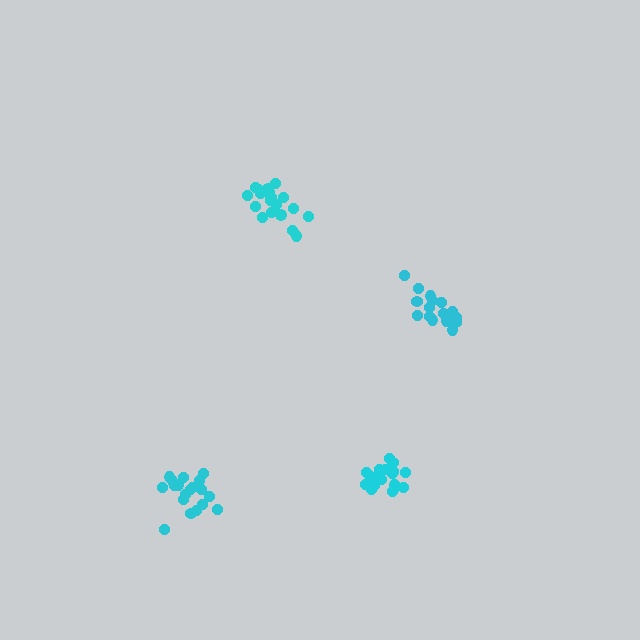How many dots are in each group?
Group 1: 20 dots, Group 2: 16 dots, Group 3: 19 dots, Group 4: 19 dots (74 total).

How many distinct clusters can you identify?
There are 4 distinct clusters.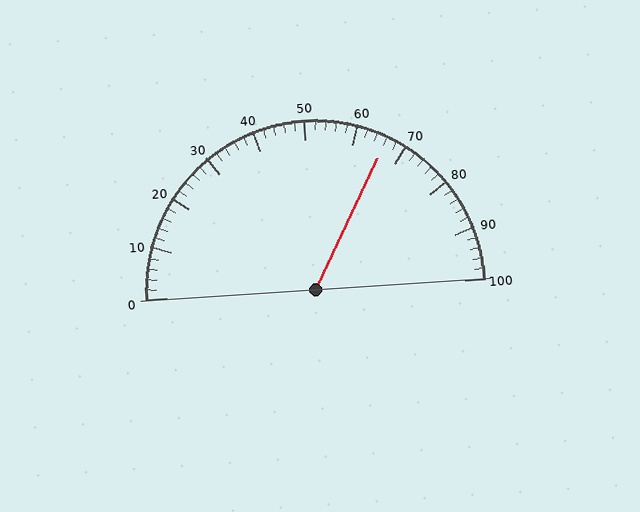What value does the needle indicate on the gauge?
The needle indicates approximately 66.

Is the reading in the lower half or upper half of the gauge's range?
The reading is in the upper half of the range (0 to 100).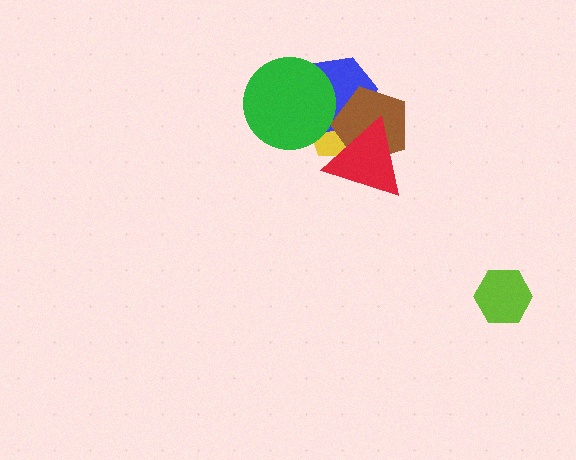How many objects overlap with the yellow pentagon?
4 objects overlap with the yellow pentagon.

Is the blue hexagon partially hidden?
Yes, it is partially covered by another shape.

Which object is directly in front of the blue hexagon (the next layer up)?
The brown pentagon is directly in front of the blue hexagon.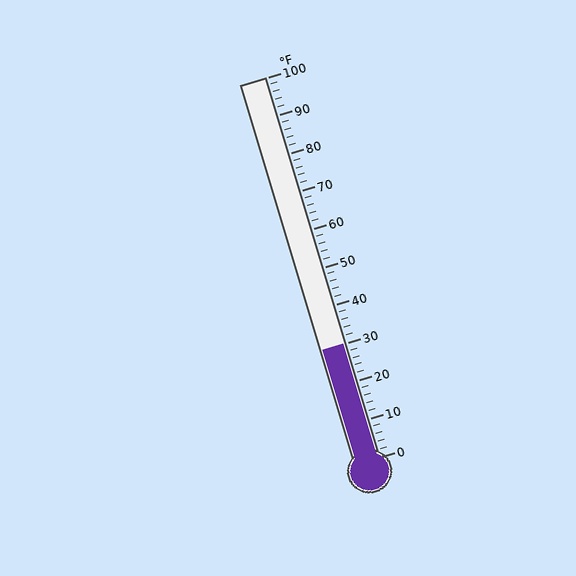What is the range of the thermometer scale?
The thermometer scale ranges from 0°F to 100°F.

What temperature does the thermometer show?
The thermometer shows approximately 30°F.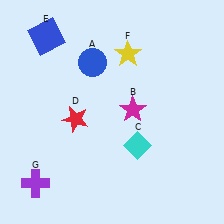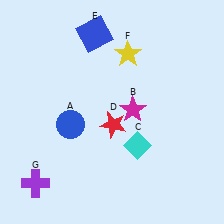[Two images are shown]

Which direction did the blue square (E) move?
The blue square (E) moved right.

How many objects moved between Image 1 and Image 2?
3 objects moved between the two images.